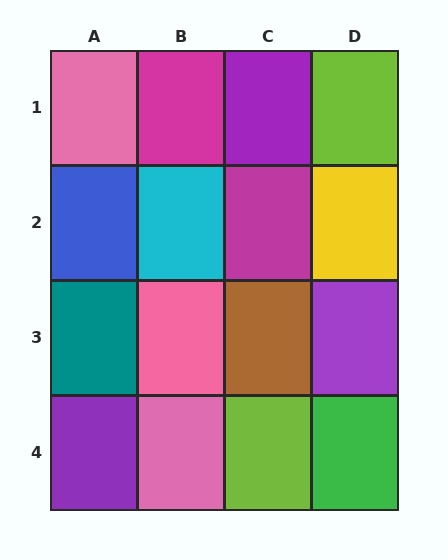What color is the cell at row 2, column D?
Yellow.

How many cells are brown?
1 cell is brown.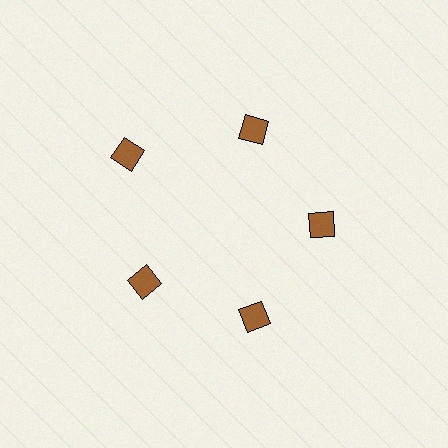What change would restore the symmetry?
The symmetry would be restored by moving it inward, back onto the ring so that all 5 squares sit at equal angles and equal distance from the center.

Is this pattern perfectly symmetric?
No. The 5 brown squares are arranged in a ring, but one element near the 10 o'clock position is pushed outward from the center, breaking the 5-fold rotational symmetry.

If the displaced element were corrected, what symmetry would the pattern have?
It would have 5-fold rotational symmetry — the pattern would map onto itself every 72 degrees.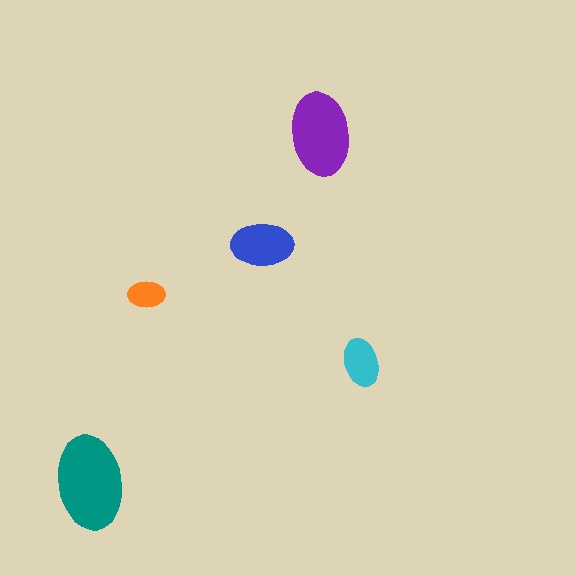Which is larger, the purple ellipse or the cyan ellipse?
The purple one.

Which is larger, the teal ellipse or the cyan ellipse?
The teal one.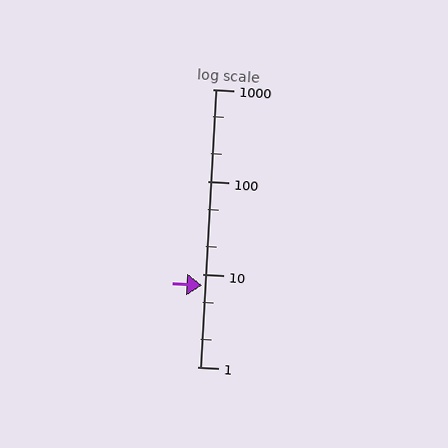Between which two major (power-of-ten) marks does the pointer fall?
The pointer is between 1 and 10.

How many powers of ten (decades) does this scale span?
The scale spans 3 decades, from 1 to 1000.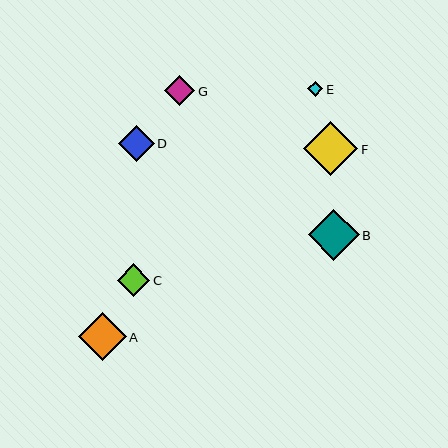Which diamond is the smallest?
Diamond E is the smallest with a size of approximately 15 pixels.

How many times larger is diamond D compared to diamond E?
Diamond D is approximately 2.4 times the size of diamond E.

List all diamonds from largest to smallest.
From largest to smallest: F, B, A, D, C, G, E.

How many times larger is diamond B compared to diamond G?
Diamond B is approximately 1.7 times the size of diamond G.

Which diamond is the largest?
Diamond F is the largest with a size of approximately 54 pixels.